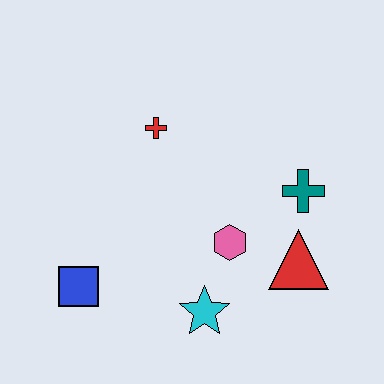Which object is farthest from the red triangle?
The blue square is farthest from the red triangle.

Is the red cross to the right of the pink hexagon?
No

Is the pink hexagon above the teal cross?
No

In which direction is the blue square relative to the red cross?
The blue square is below the red cross.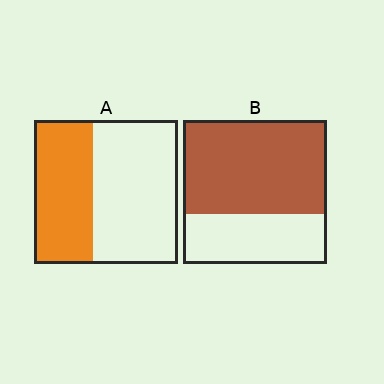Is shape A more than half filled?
No.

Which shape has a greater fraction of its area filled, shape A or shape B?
Shape B.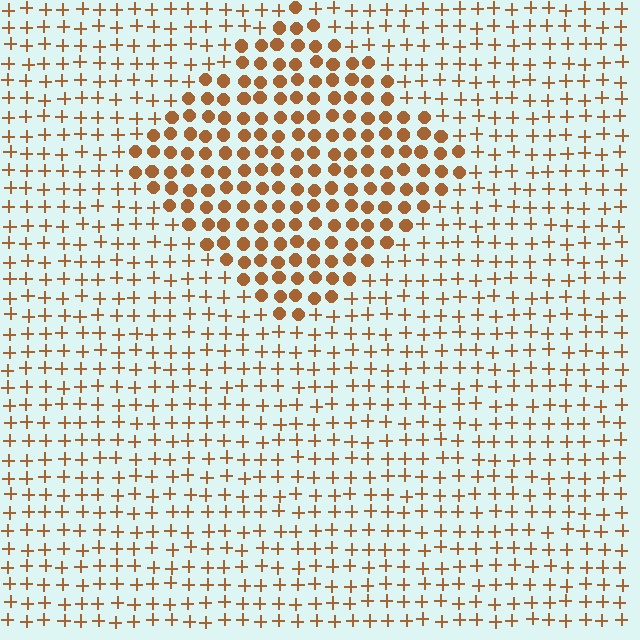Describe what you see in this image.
The image is filled with small brown elements arranged in a uniform grid. A diamond-shaped region contains circles, while the surrounding area contains plus signs. The boundary is defined purely by the change in element shape.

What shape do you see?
I see a diamond.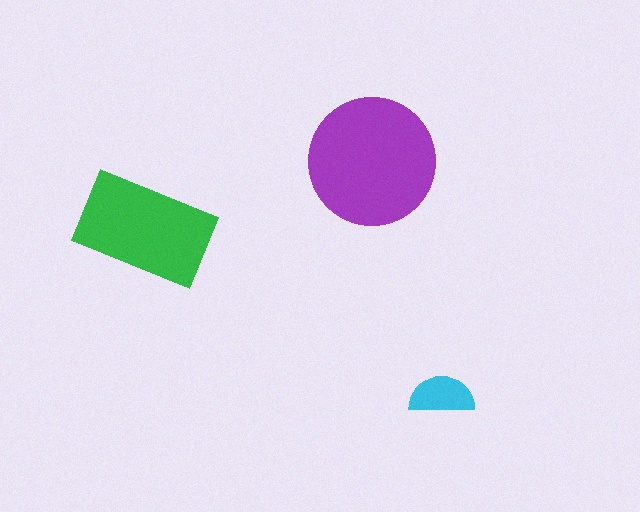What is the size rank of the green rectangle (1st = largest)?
2nd.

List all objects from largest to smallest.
The purple circle, the green rectangle, the cyan semicircle.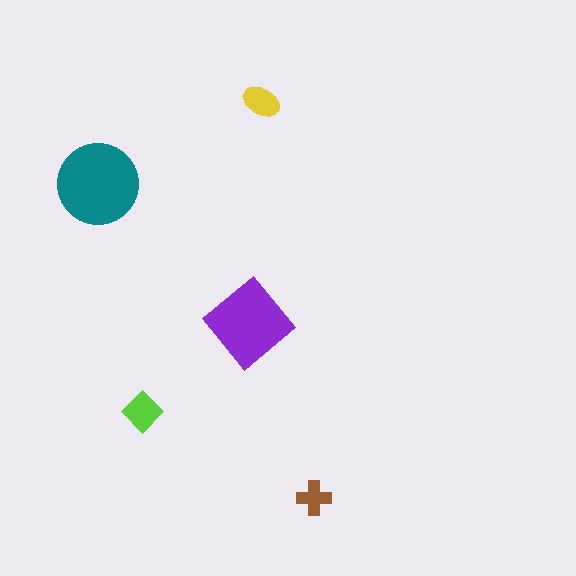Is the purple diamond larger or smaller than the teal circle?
Smaller.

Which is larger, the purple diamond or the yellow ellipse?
The purple diamond.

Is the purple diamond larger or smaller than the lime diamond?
Larger.